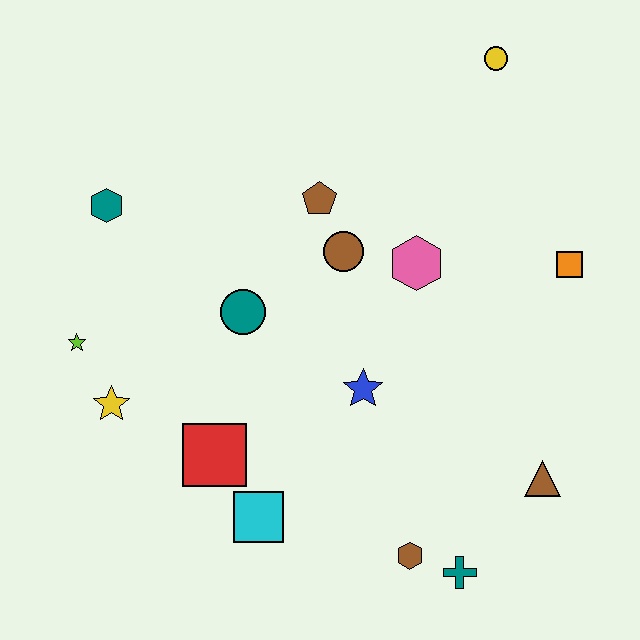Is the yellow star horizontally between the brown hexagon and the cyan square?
No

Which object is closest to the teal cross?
The brown hexagon is closest to the teal cross.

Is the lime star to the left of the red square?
Yes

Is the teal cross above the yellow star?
No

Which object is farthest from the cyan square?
The yellow circle is farthest from the cyan square.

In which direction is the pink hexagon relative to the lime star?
The pink hexagon is to the right of the lime star.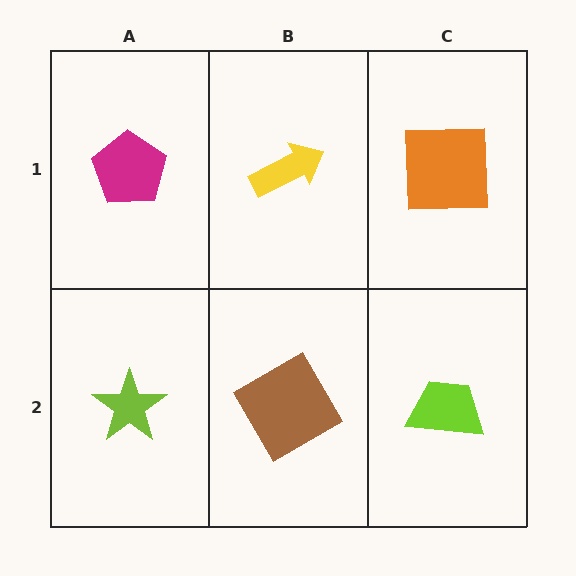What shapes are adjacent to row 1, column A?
A lime star (row 2, column A), a yellow arrow (row 1, column B).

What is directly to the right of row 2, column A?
A brown square.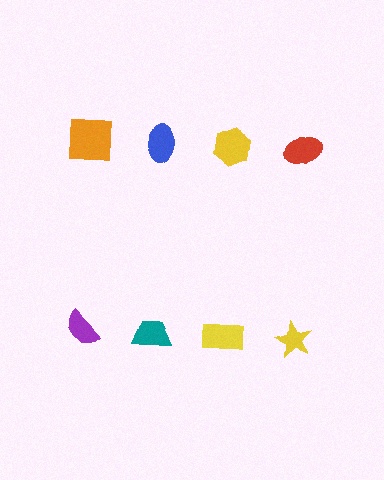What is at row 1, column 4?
A red ellipse.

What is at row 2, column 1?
A purple semicircle.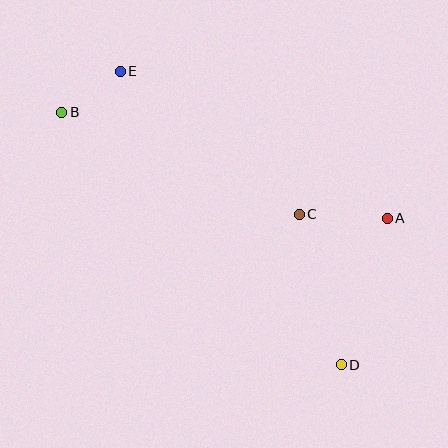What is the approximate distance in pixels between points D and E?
The distance between D and E is approximately 367 pixels.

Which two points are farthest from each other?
Points B and D are farthest from each other.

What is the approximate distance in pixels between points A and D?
The distance between A and D is approximately 154 pixels.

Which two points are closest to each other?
Points B and E are closest to each other.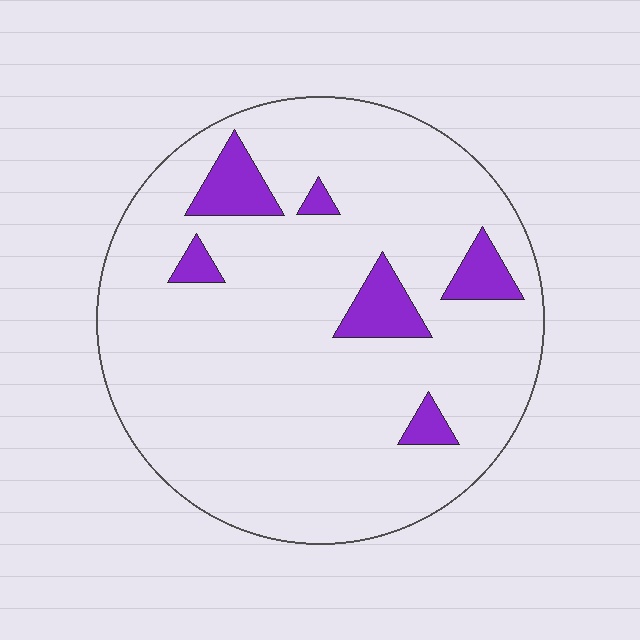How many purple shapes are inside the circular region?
6.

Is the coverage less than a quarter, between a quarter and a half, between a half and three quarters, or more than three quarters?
Less than a quarter.